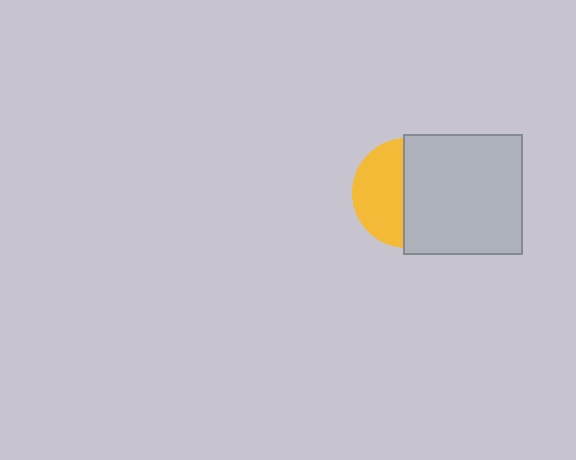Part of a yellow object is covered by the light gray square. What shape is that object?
It is a circle.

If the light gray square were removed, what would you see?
You would see the complete yellow circle.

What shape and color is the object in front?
The object in front is a light gray square.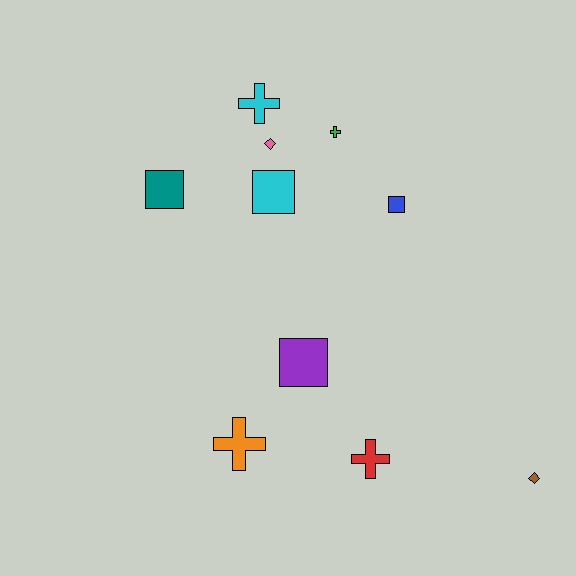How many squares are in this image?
There are 4 squares.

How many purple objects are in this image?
There is 1 purple object.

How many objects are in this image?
There are 10 objects.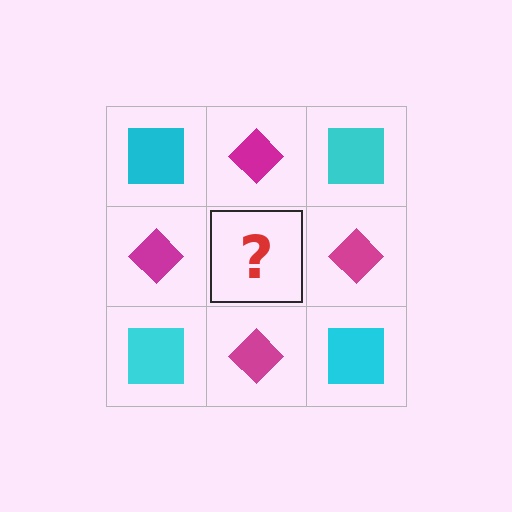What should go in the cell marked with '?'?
The missing cell should contain a cyan square.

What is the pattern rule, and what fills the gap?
The rule is that it alternates cyan square and magenta diamond in a checkerboard pattern. The gap should be filled with a cyan square.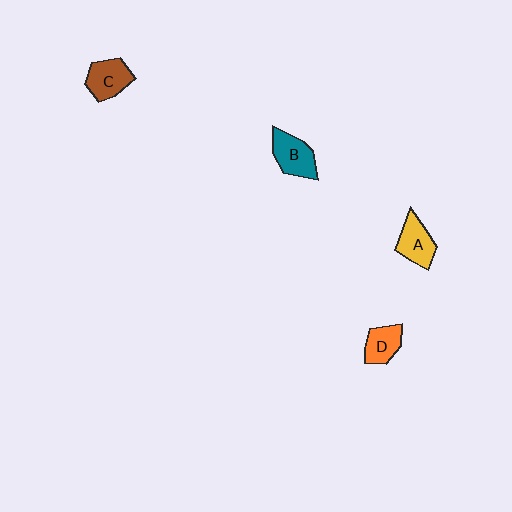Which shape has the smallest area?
Shape D (orange).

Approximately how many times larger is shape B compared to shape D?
Approximately 1.3 times.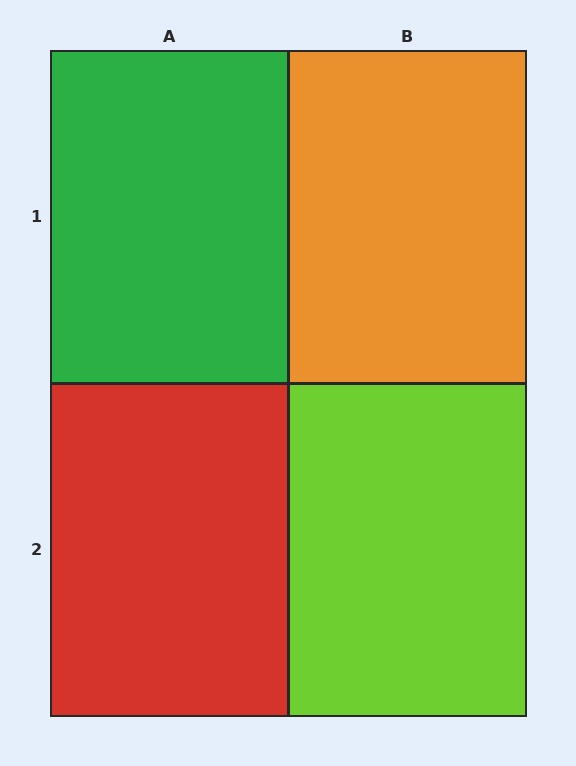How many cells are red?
1 cell is red.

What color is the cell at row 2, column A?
Red.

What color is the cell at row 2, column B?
Lime.